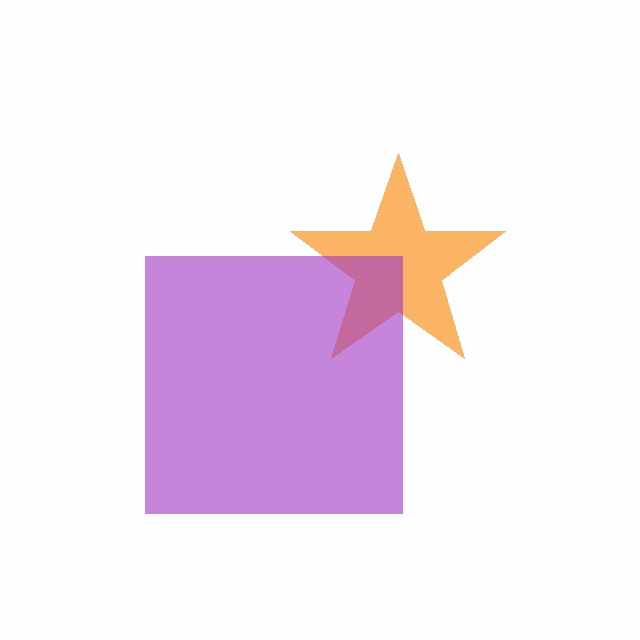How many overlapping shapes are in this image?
There are 2 overlapping shapes in the image.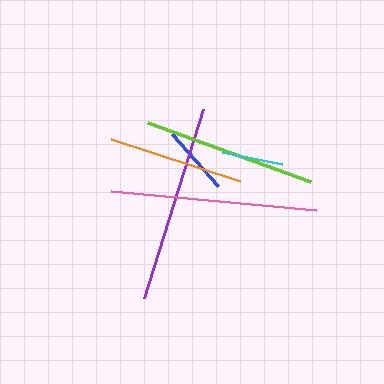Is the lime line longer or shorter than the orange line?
The lime line is longer than the orange line.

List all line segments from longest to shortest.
From longest to shortest: pink, purple, lime, orange, blue, cyan.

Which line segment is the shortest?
The cyan line is the shortest at approximately 61 pixels.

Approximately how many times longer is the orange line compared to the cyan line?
The orange line is approximately 2.2 times the length of the cyan line.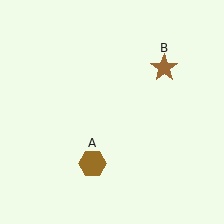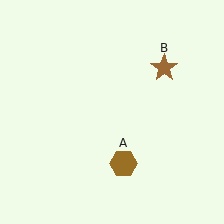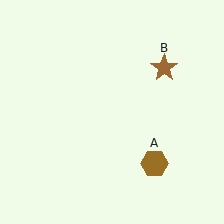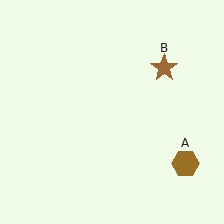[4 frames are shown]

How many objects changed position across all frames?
1 object changed position: brown hexagon (object A).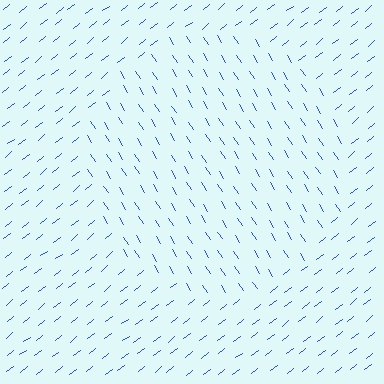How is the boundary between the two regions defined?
The boundary is defined purely by a change in line orientation (approximately 85 degrees difference). All lines are the same color and thickness.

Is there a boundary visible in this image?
Yes, there is a texture boundary formed by a change in line orientation.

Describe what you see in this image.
The image is filled with small blue line segments. A circle region in the image has lines oriented differently from the surrounding lines, creating a visible texture boundary.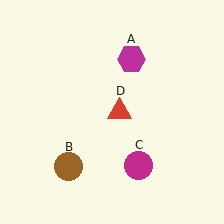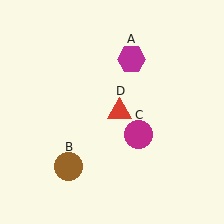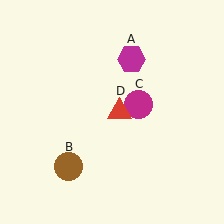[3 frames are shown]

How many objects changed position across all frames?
1 object changed position: magenta circle (object C).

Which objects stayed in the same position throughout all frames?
Magenta hexagon (object A) and brown circle (object B) and red triangle (object D) remained stationary.